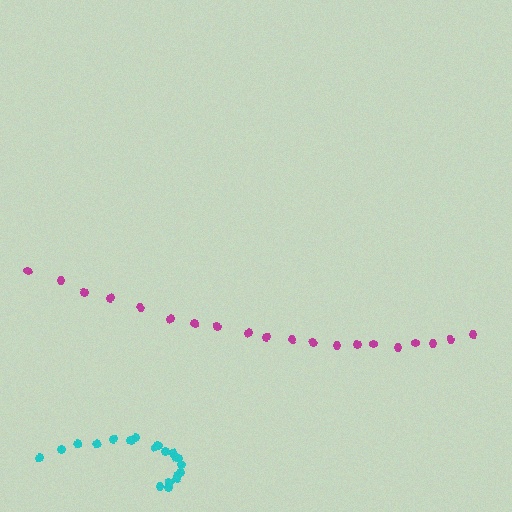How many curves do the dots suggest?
There are 2 distinct paths.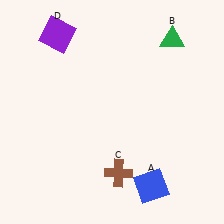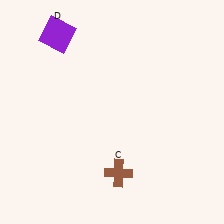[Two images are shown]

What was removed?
The green triangle (B), the blue square (A) were removed in Image 2.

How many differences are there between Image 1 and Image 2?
There are 2 differences between the two images.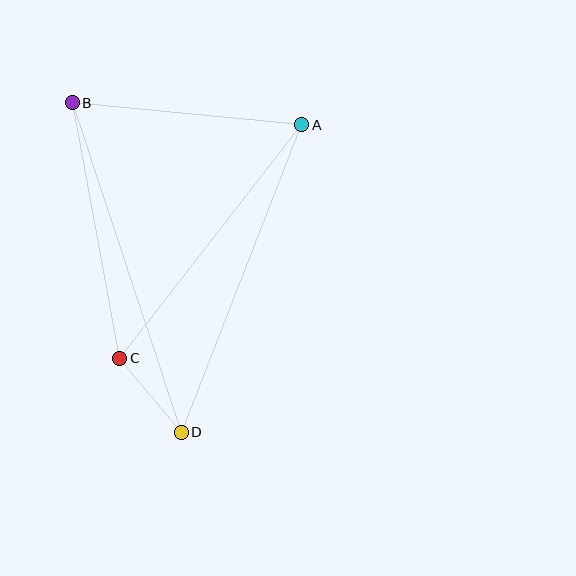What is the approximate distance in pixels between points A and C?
The distance between A and C is approximately 296 pixels.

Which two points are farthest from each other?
Points B and D are farthest from each other.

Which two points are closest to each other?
Points C and D are closest to each other.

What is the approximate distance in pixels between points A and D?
The distance between A and D is approximately 331 pixels.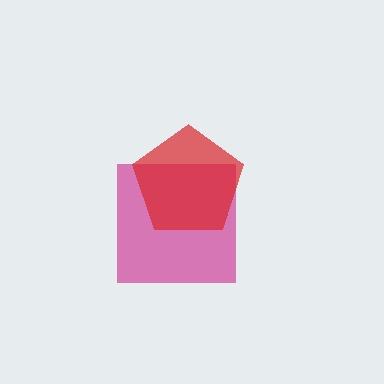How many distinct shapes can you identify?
There are 2 distinct shapes: a magenta square, a red pentagon.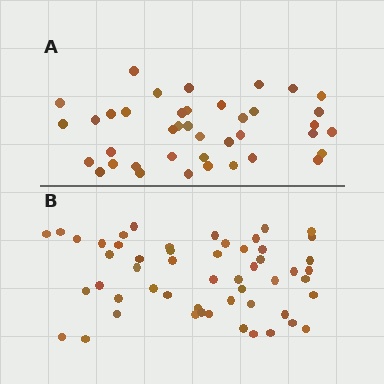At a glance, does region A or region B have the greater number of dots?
Region B (the bottom region) has more dots.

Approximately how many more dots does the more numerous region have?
Region B has approximately 15 more dots than region A.